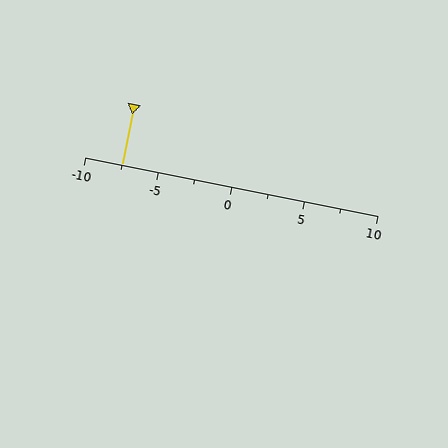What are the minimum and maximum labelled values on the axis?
The axis runs from -10 to 10.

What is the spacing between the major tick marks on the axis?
The major ticks are spaced 5 apart.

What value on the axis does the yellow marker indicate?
The marker indicates approximately -7.5.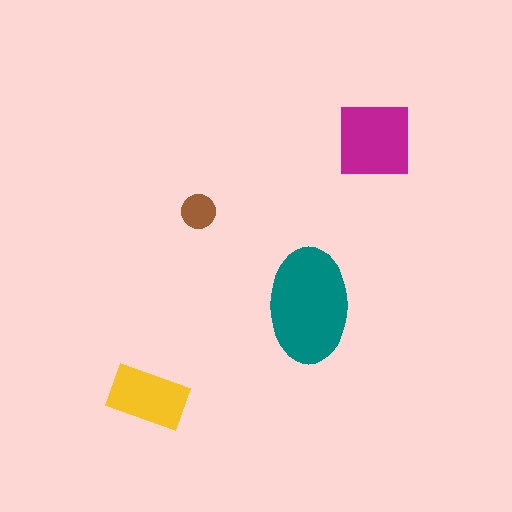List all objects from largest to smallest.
The teal ellipse, the magenta square, the yellow rectangle, the brown circle.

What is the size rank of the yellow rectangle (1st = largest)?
3rd.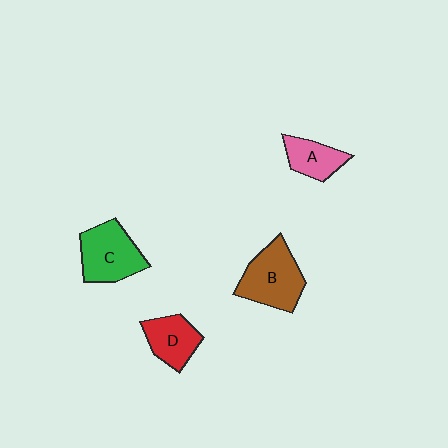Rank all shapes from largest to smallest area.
From largest to smallest: B (brown), C (green), D (red), A (pink).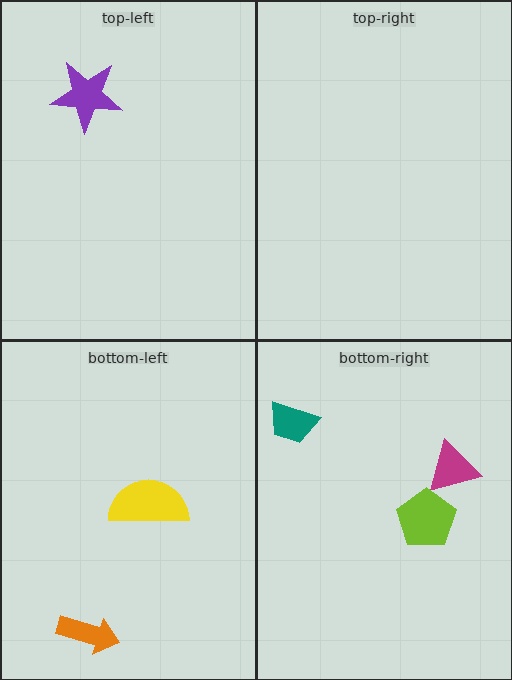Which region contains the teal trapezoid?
The bottom-right region.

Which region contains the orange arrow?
The bottom-left region.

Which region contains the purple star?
The top-left region.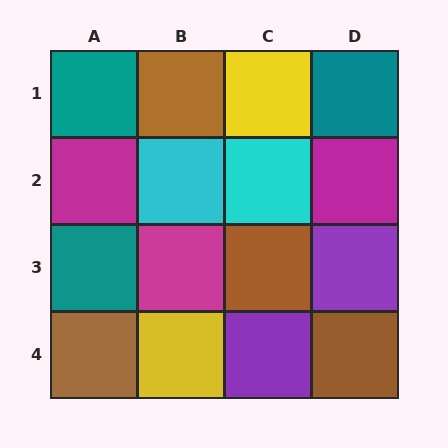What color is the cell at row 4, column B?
Yellow.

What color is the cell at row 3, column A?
Teal.